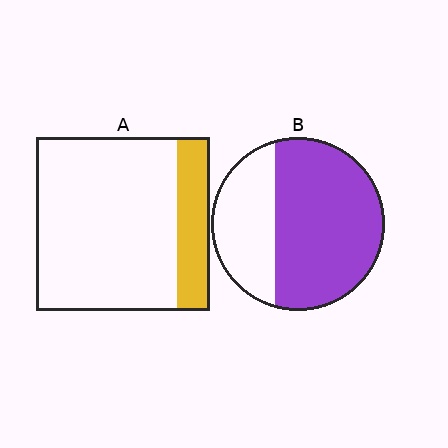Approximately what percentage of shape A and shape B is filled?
A is approximately 20% and B is approximately 65%.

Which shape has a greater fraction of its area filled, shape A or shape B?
Shape B.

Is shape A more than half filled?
No.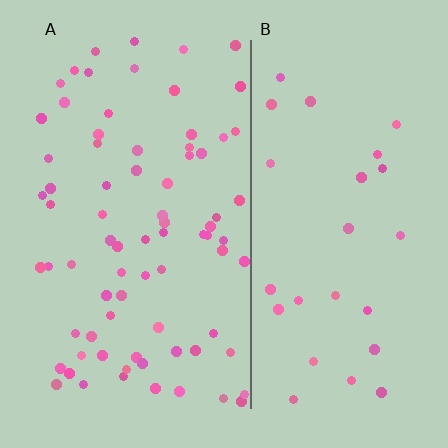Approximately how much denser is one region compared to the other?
Approximately 2.8× — region A over region B.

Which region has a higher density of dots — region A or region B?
A (the left).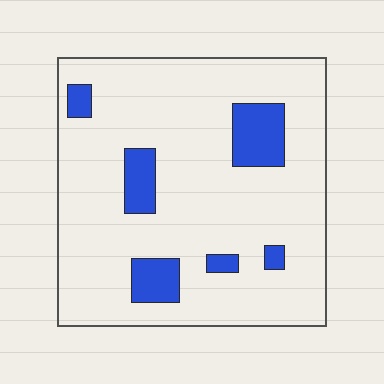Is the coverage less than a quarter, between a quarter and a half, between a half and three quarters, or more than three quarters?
Less than a quarter.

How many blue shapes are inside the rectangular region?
6.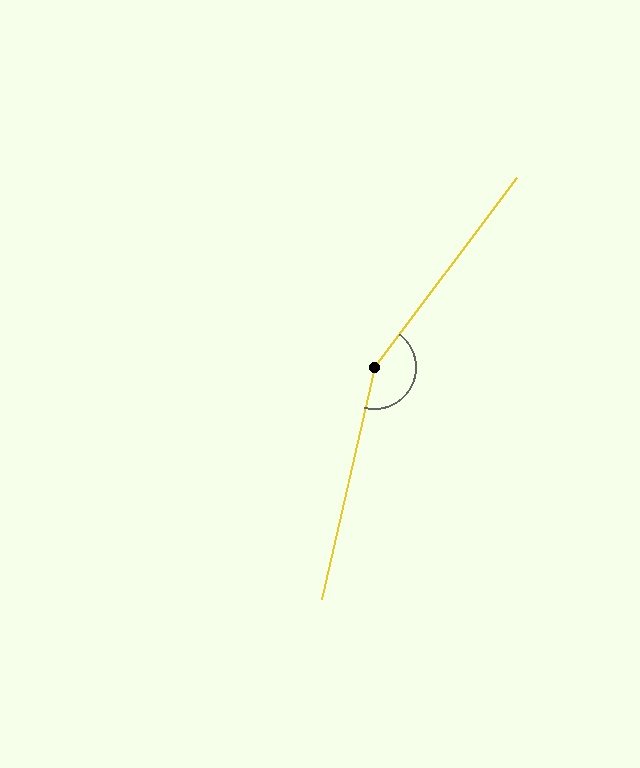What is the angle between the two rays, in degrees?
Approximately 156 degrees.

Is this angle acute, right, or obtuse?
It is obtuse.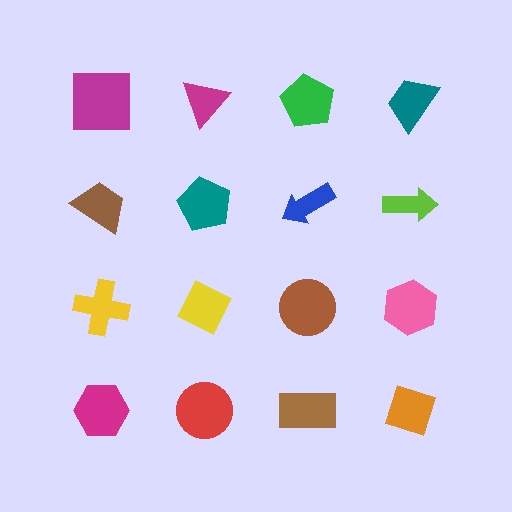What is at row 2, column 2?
A teal pentagon.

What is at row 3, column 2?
A yellow diamond.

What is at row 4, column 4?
An orange diamond.